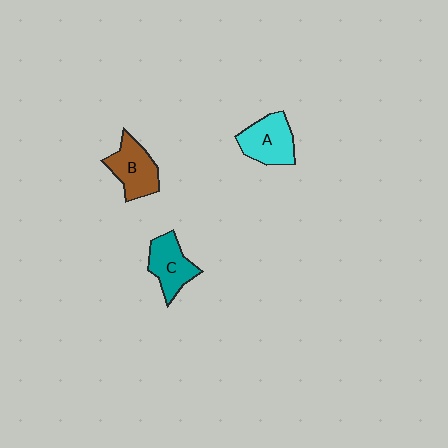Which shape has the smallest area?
Shape C (teal).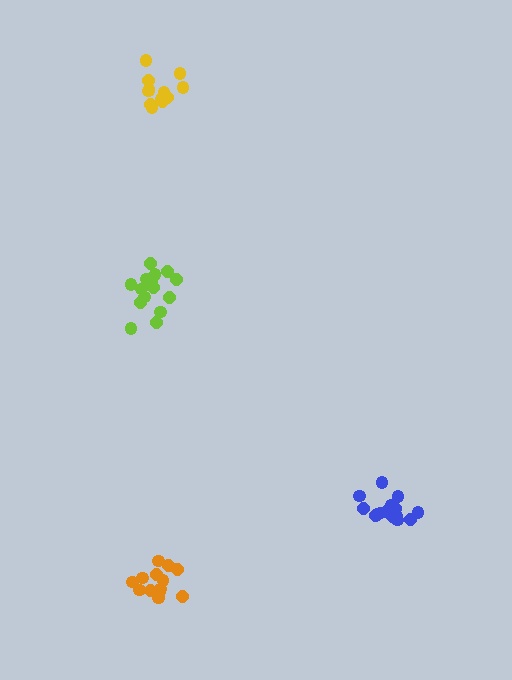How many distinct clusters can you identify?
There are 4 distinct clusters.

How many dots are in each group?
Group 1: 15 dots, Group 2: 13 dots, Group 3: 13 dots, Group 4: 16 dots (57 total).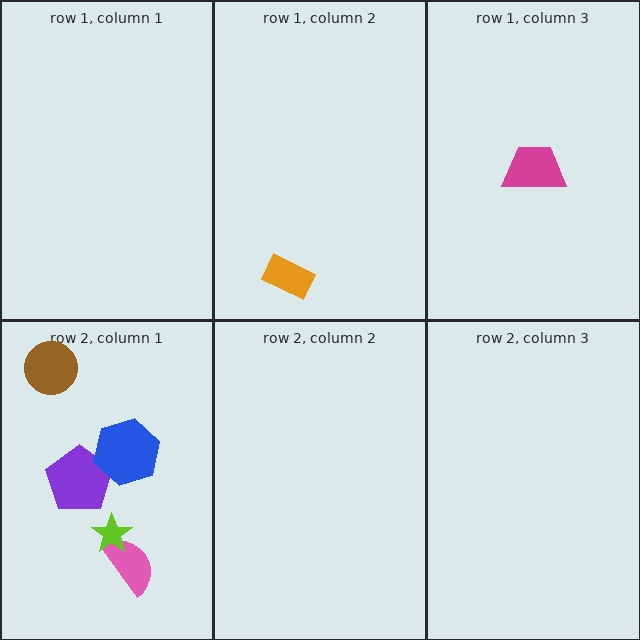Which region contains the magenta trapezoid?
The row 1, column 3 region.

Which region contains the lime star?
The row 2, column 1 region.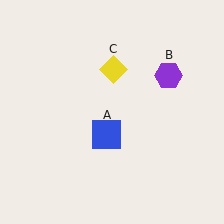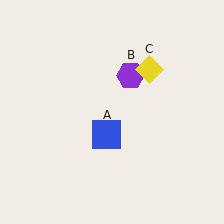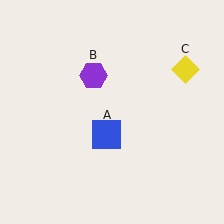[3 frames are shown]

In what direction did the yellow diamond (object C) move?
The yellow diamond (object C) moved right.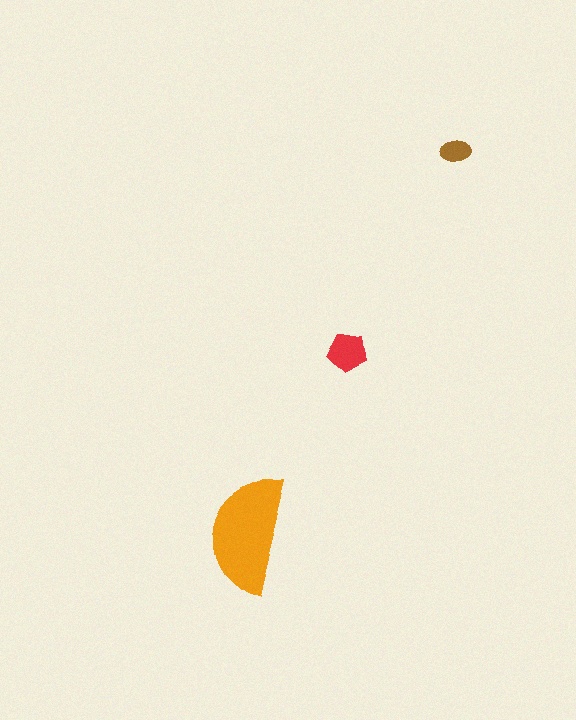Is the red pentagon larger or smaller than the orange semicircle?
Smaller.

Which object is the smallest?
The brown ellipse.